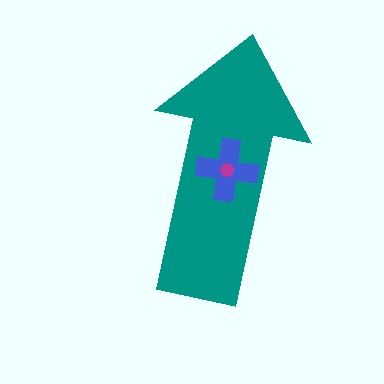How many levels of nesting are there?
3.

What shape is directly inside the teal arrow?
The blue cross.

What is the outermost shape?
The teal arrow.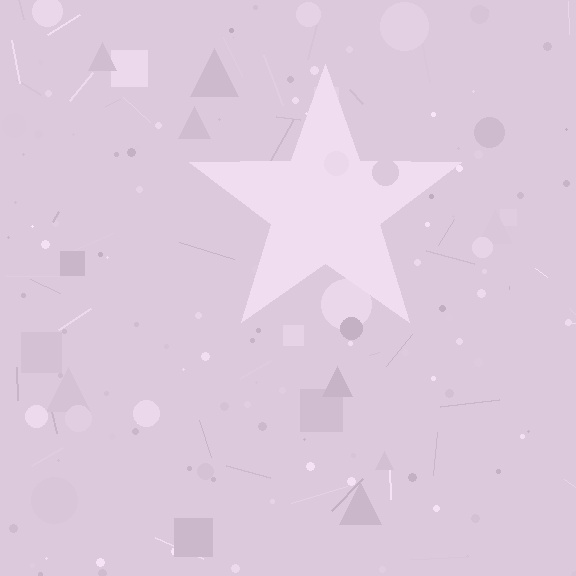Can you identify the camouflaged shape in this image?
The camouflaged shape is a star.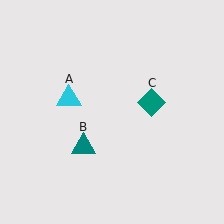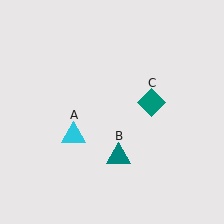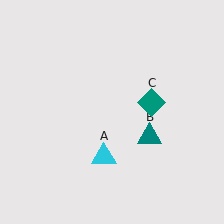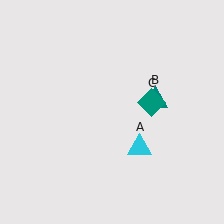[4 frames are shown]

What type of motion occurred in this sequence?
The cyan triangle (object A), teal triangle (object B) rotated counterclockwise around the center of the scene.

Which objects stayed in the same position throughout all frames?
Teal diamond (object C) remained stationary.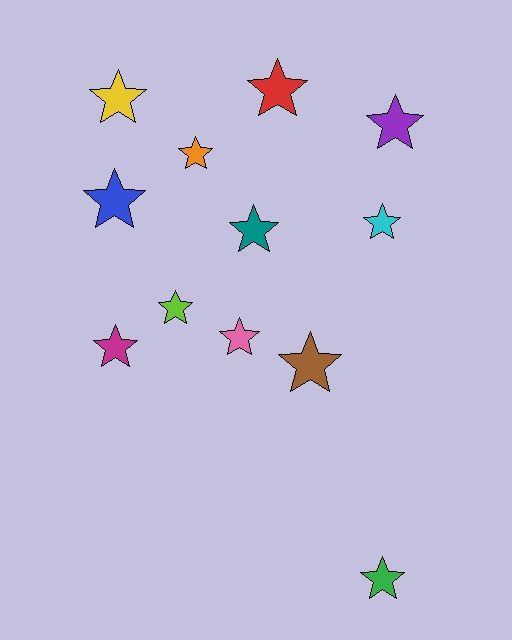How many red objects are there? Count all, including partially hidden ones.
There is 1 red object.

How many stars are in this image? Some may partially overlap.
There are 12 stars.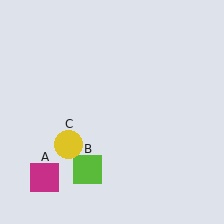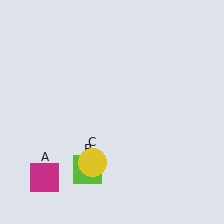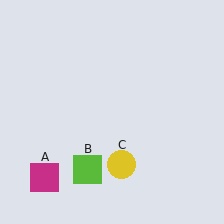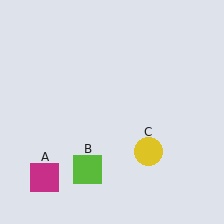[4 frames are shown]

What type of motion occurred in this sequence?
The yellow circle (object C) rotated counterclockwise around the center of the scene.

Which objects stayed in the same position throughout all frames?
Magenta square (object A) and lime square (object B) remained stationary.